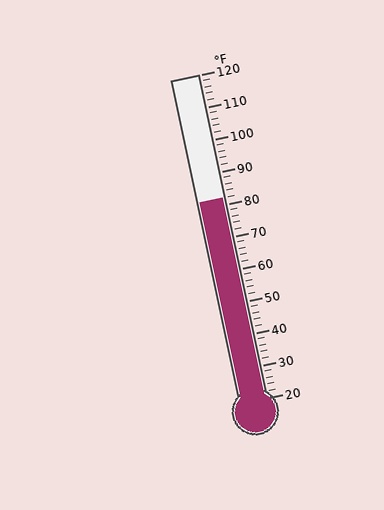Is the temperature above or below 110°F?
The temperature is below 110°F.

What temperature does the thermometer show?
The thermometer shows approximately 82°F.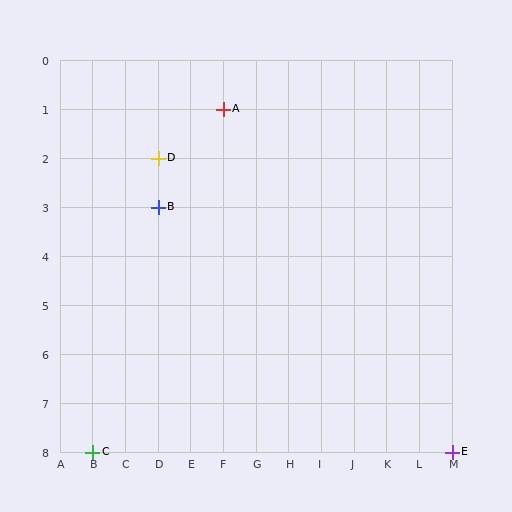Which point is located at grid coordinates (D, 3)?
Point B is at (D, 3).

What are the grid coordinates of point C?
Point C is at grid coordinates (B, 8).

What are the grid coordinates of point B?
Point B is at grid coordinates (D, 3).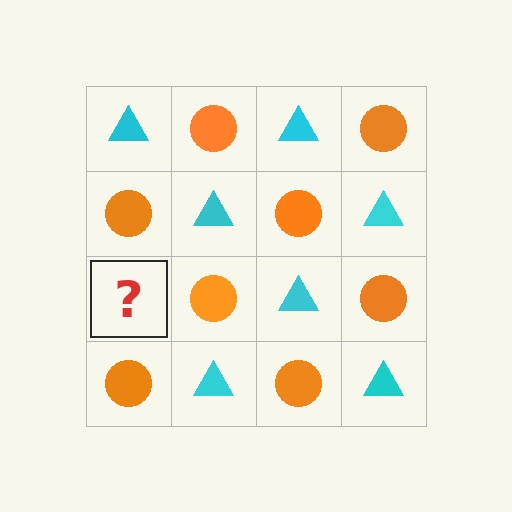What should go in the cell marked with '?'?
The missing cell should contain a cyan triangle.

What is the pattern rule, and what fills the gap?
The rule is that it alternates cyan triangle and orange circle in a checkerboard pattern. The gap should be filled with a cyan triangle.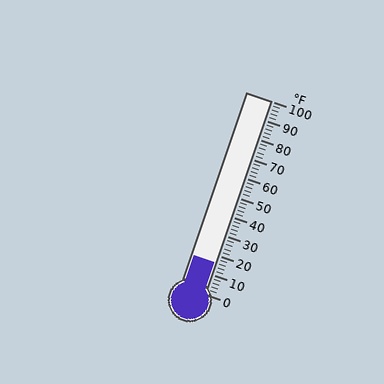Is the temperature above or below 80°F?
The temperature is below 80°F.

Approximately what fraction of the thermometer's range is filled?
The thermometer is filled to approximately 15% of its range.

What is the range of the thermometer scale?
The thermometer scale ranges from 0°F to 100°F.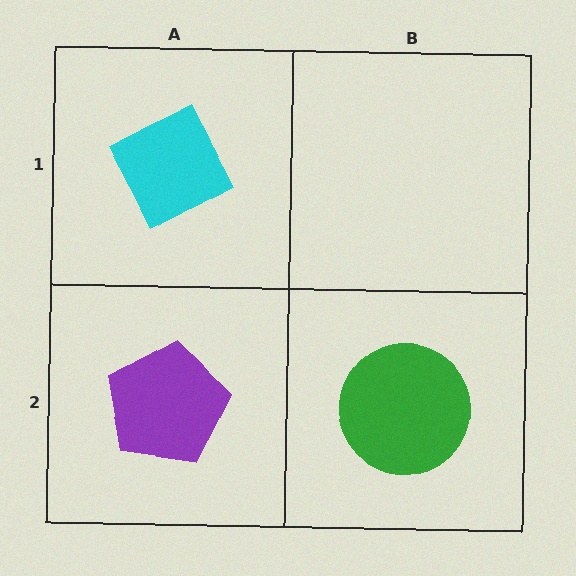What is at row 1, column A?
A cyan diamond.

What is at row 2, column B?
A green circle.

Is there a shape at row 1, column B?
No, that cell is empty.